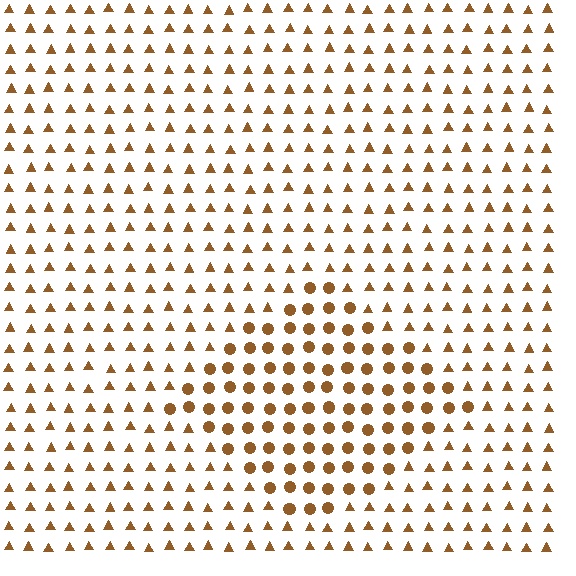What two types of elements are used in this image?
The image uses circles inside the diamond region and triangles outside it.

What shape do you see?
I see a diamond.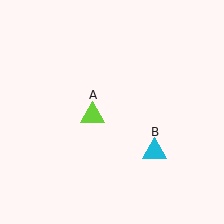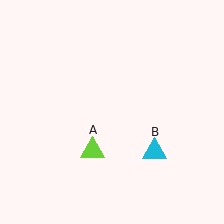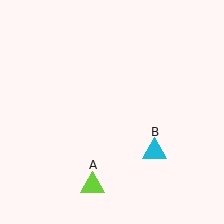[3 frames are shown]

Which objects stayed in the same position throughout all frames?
Cyan triangle (object B) remained stationary.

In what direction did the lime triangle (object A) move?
The lime triangle (object A) moved down.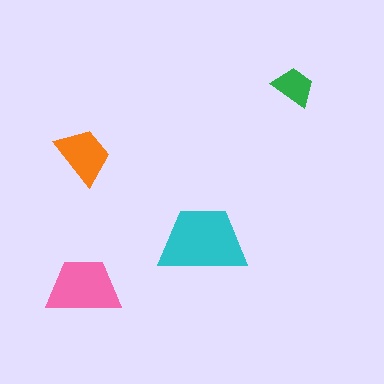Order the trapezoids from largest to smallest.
the cyan one, the pink one, the orange one, the green one.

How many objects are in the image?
There are 4 objects in the image.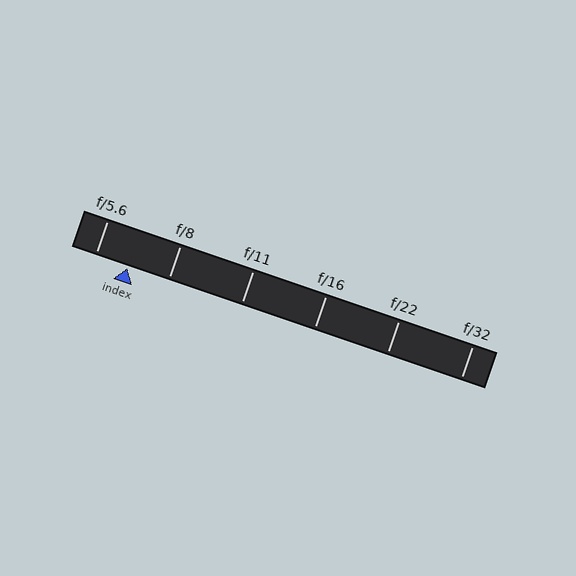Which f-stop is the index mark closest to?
The index mark is closest to f/5.6.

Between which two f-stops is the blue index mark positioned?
The index mark is between f/5.6 and f/8.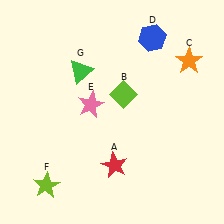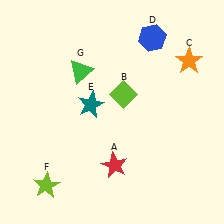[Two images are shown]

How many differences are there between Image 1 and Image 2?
There is 1 difference between the two images.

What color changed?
The star (E) changed from pink in Image 1 to teal in Image 2.